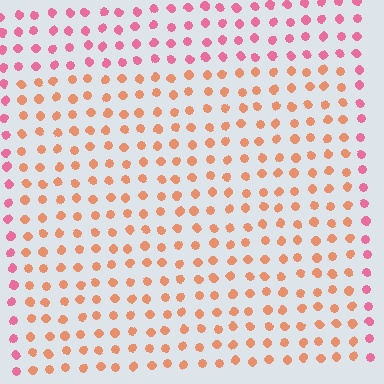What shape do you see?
I see a rectangle.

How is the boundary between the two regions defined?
The boundary is defined purely by a slight shift in hue (about 40 degrees). Spacing, size, and orientation are identical on both sides.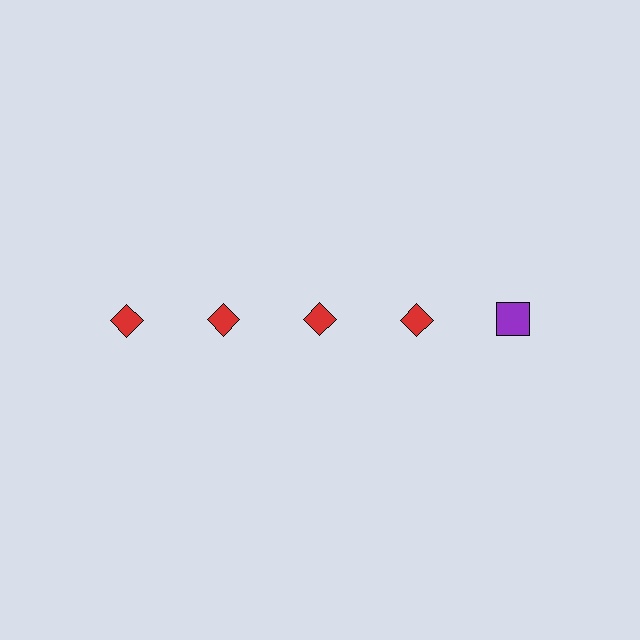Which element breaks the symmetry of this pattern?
The purple square in the top row, rightmost column breaks the symmetry. All other shapes are red diamonds.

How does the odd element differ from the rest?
It differs in both color (purple instead of red) and shape (square instead of diamond).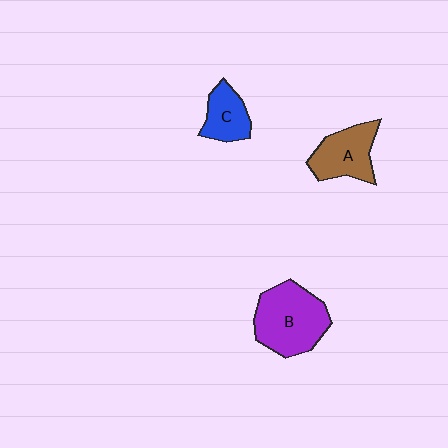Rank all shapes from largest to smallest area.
From largest to smallest: B (purple), A (brown), C (blue).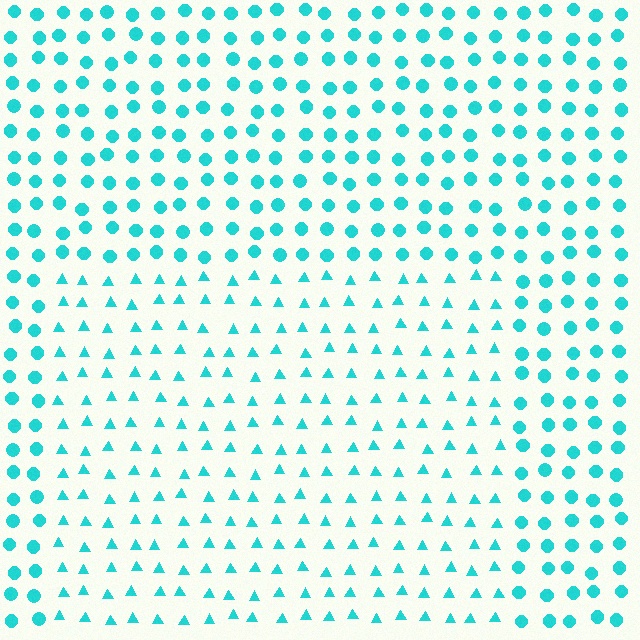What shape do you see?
I see a rectangle.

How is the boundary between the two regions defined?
The boundary is defined by a change in element shape: triangles inside vs. circles outside. All elements share the same color and spacing.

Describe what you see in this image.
The image is filled with small cyan elements arranged in a uniform grid. A rectangle-shaped region contains triangles, while the surrounding area contains circles. The boundary is defined purely by the change in element shape.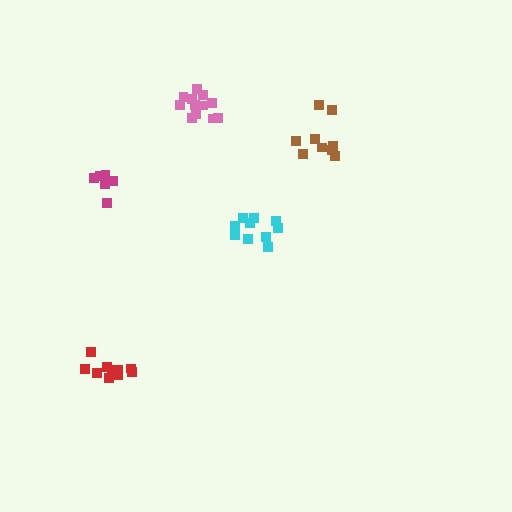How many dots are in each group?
Group 1: 10 dots, Group 2: 6 dots, Group 3: 9 dots, Group 4: 12 dots, Group 5: 11 dots (48 total).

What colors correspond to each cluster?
The clusters are colored: cyan, magenta, brown, pink, red.